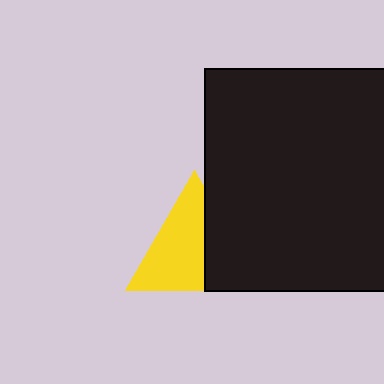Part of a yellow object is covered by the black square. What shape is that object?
It is a triangle.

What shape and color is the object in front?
The object in front is a black square.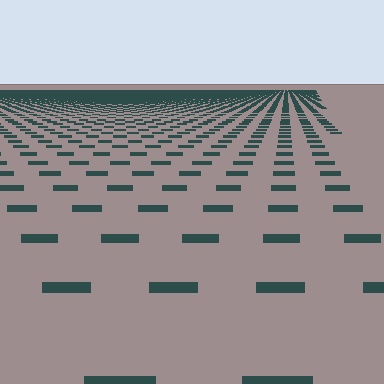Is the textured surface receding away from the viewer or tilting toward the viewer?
The surface is receding away from the viewer. Texture elements get smaller and denser toward the top.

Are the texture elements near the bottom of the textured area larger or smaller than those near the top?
Larger. Near the bottom, elements are closer to the viewer and appear at a bigger on-screen size.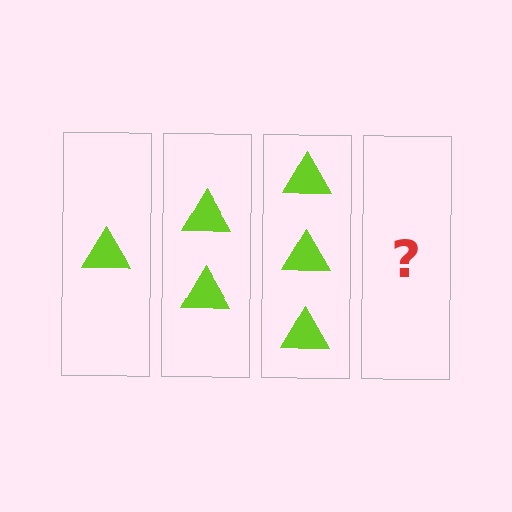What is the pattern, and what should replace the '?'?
The pattern is that each step adds one more triangle. The '?' should be 4 triangles.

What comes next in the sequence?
The next element should be 4 triangles.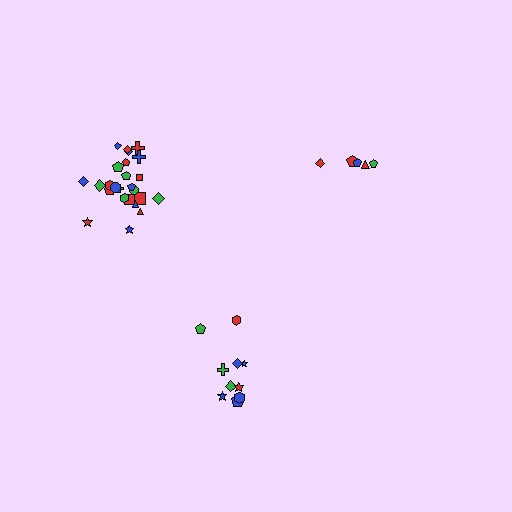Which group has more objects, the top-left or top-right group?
The top-left group.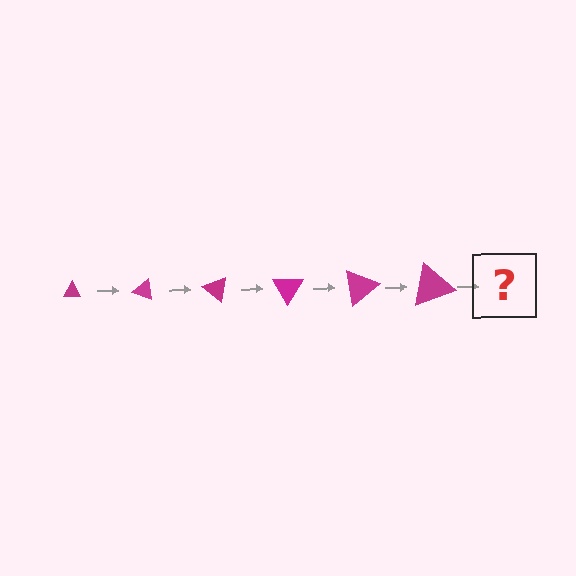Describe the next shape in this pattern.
It should be a triangle, larger than the previous one and rotated 120 degrees from the start.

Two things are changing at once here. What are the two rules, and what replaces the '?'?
The two rules are that the triangle grows larger each step and it rotates 20 degrees each step. The '?' should be a triangle, larger than the previous one and rotated 120 degrees from the start.